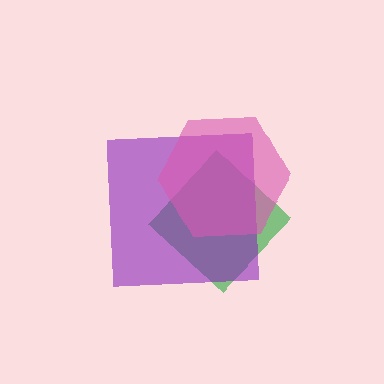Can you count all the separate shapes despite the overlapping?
Yes, there are 3 separate shapes.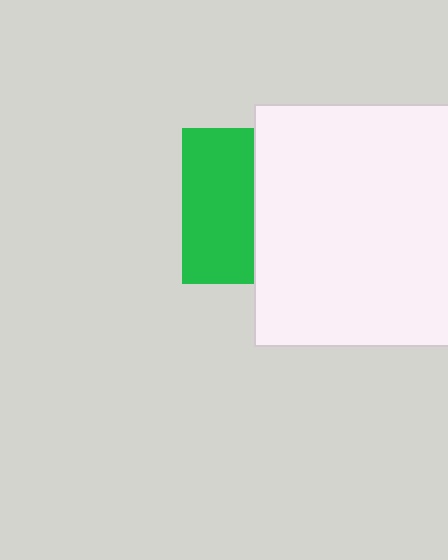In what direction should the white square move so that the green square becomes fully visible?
The white square should move right. That is the shortest direction to clear the overlap and leave the green square fully visible.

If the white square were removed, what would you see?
You would see the complete green square.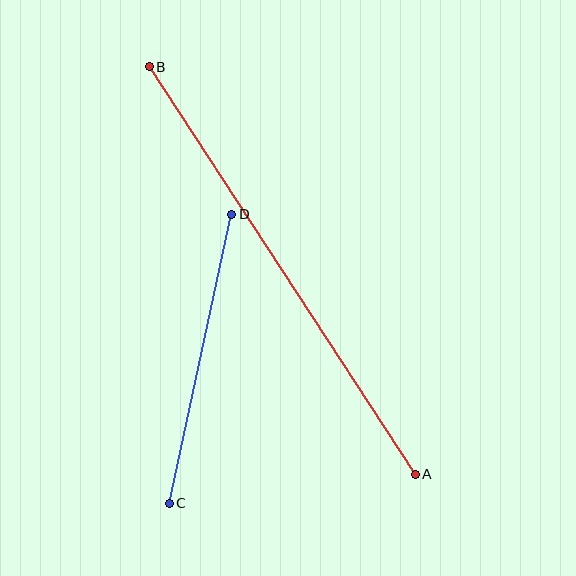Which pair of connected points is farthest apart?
Points A and B are farthest apart.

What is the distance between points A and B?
The distance is approximately 486 pixels.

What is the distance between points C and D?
The distance is approximately 295 pixels.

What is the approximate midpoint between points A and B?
The midpoint is at approximately (282, 270) pixels.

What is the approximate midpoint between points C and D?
The midpoint is at approximately (201, 359) pixels.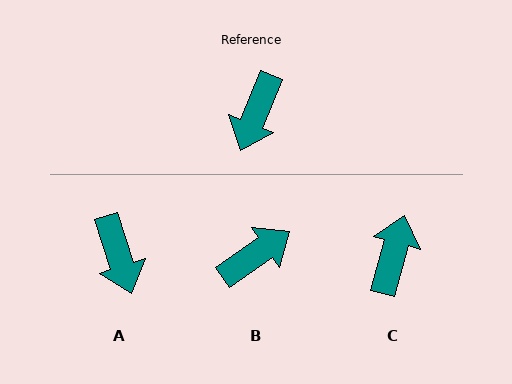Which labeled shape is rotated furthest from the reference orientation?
C, about 173 degrees away.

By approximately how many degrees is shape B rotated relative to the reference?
Approximately 147 degrees counter-clockwise.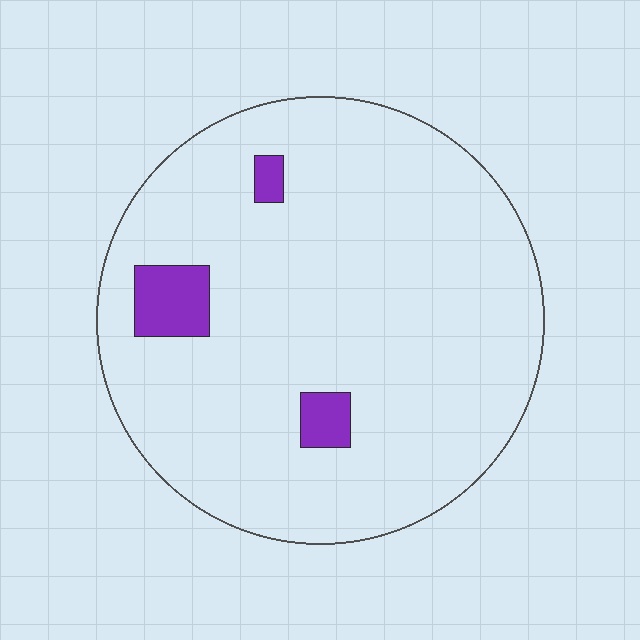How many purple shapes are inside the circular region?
3.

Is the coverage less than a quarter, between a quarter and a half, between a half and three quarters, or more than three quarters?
Less than a quarter.